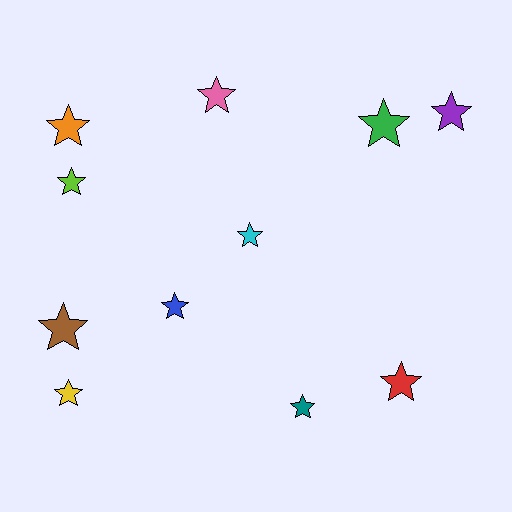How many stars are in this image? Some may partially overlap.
There are 11 stars.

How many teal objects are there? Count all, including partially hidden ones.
There is 1 teal object.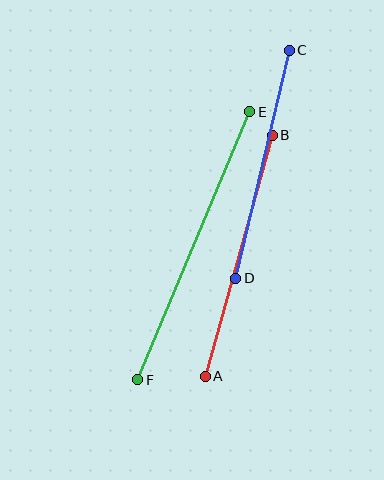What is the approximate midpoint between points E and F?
The midpoint is at approximately (194, 246) pixels.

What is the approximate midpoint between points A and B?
The midpoint is at approximately (239, 256) pixels.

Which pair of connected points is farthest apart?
Points E and F are farthest apart.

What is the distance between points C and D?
The distance is approximately 235 pixels.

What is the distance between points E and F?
The distance is approximately 290 pixels.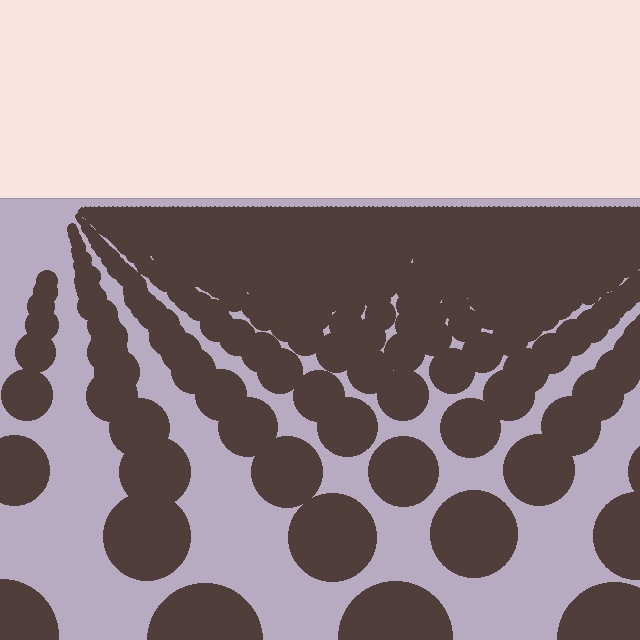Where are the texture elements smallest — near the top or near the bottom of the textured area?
Near the top.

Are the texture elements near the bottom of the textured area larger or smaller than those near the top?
Larger. Near the bottom, elements are closer to the viewer and appear at a bigger on-screen size.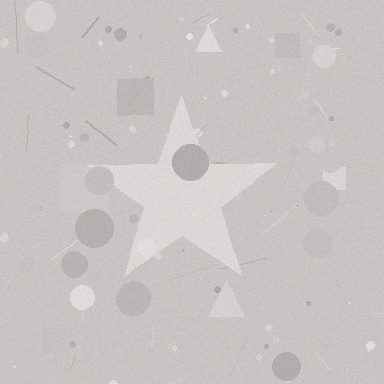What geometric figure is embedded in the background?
A star is embedded in the background.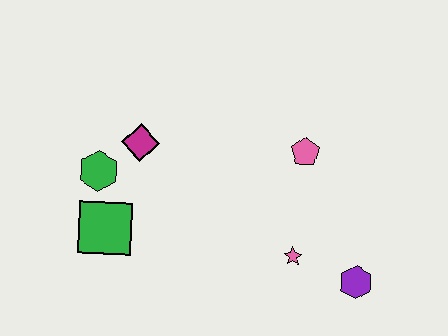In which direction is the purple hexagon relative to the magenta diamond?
The purple hexagon is to the right of the magenta diamond.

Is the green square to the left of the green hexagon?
No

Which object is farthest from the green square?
The purple hexagon is farthest from the green square.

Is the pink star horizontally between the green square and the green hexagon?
No